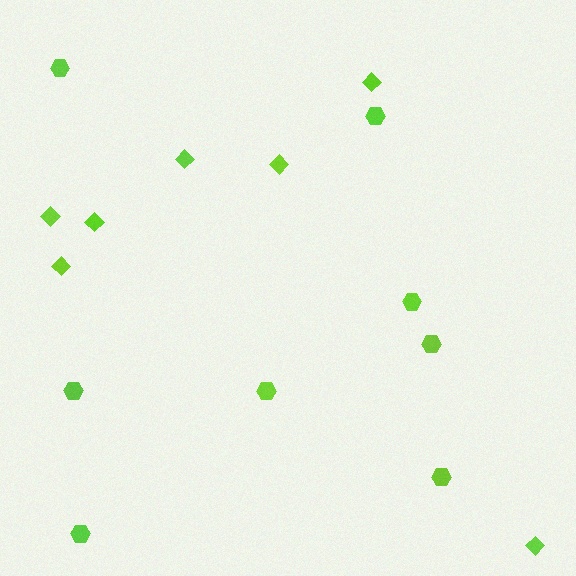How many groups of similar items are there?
There are 2 groups: one group of hexagons (8) and one group of diamonds (7).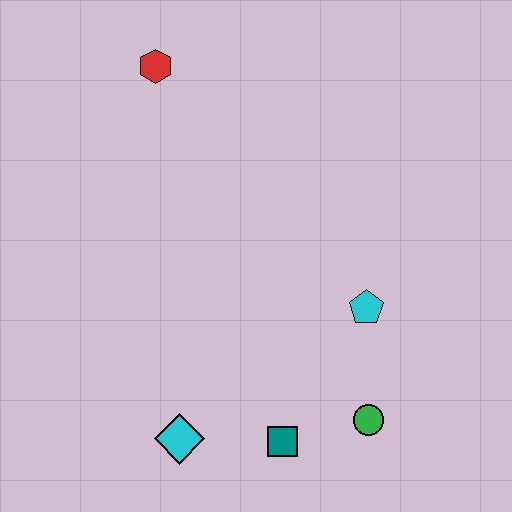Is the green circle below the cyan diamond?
No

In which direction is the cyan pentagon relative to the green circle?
The cyan pentagon is above the green circle.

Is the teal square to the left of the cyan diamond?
No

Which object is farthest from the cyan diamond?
The red hexagon is farthest from the cyan diamond.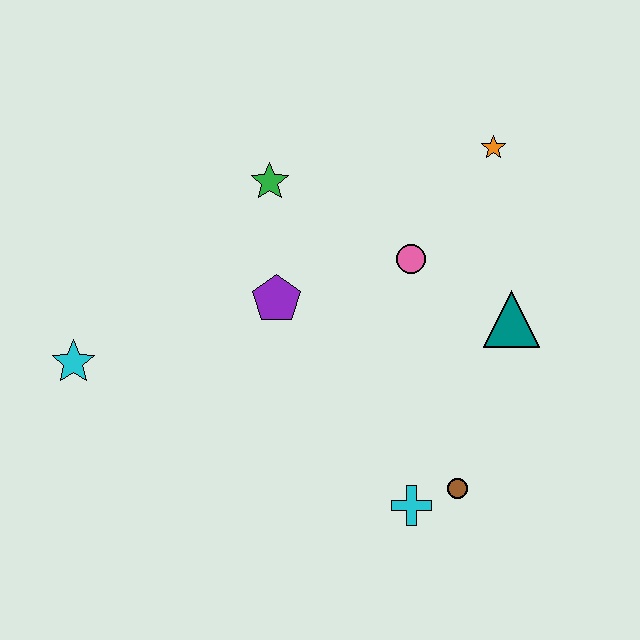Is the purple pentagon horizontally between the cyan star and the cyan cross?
Yes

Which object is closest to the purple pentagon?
The green star is closest to the purple pentagon.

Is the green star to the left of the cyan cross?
Yes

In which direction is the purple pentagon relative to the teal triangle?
The purple pentagon is to the left of the teal triangle.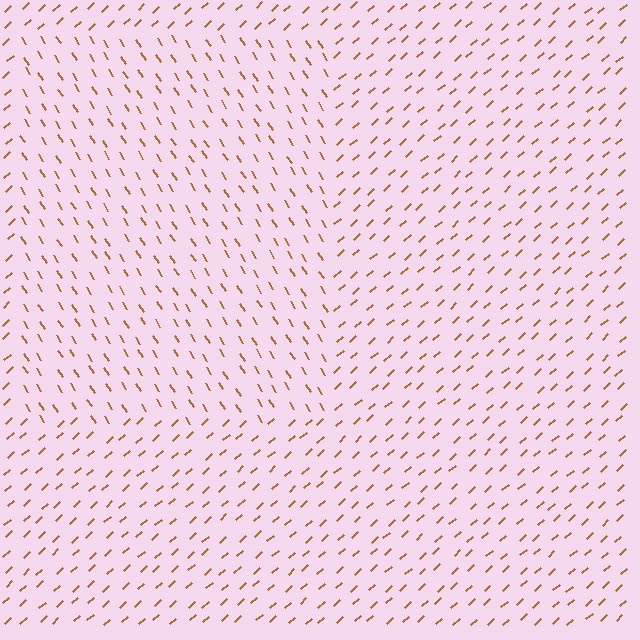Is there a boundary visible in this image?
Yes, there is a texture boundary formed by a change in line orientation.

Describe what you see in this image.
The image is filled with small brown line segments. A rectangle region in the image has lines oriented differently from the surrounding lines, creating a visible texture boundary.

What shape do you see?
I see a rectangle.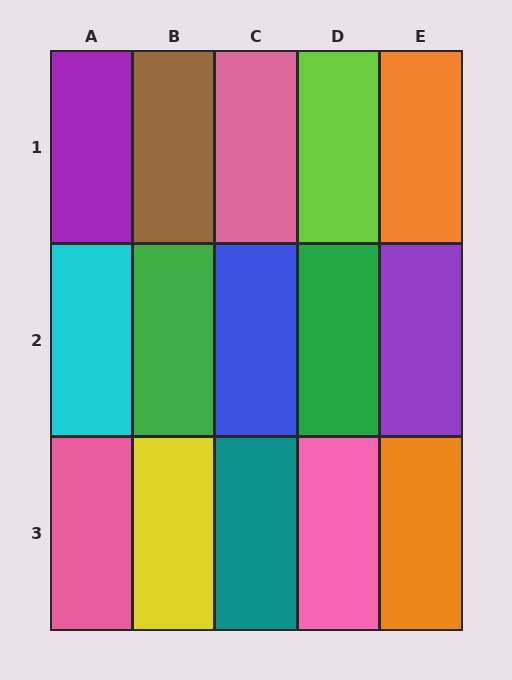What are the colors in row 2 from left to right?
Cyan, green, blue, green, purple.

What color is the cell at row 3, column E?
Orange.